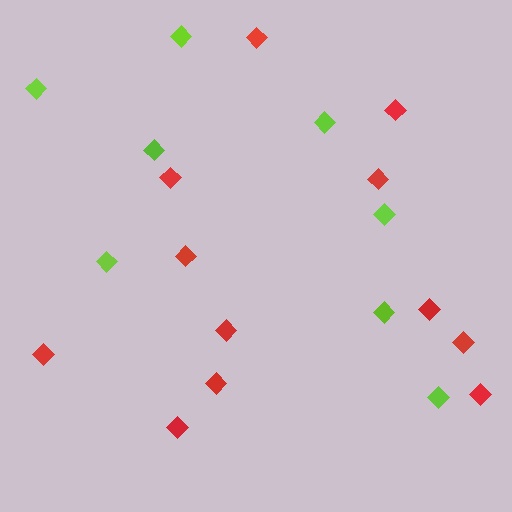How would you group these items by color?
There are 2 groups: one group of red diamonds (12) and one group of lime diamonds (8).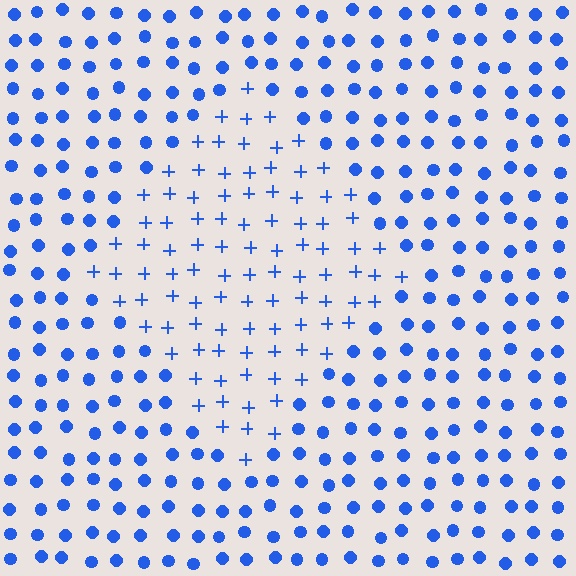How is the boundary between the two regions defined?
The boundary is defined by a change in element shape: plus signs inside vs. circles outside. All elements share the same color and spacing.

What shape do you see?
I see a diamond.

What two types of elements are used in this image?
The image uses plus signs inside the diamond region and circles outside it.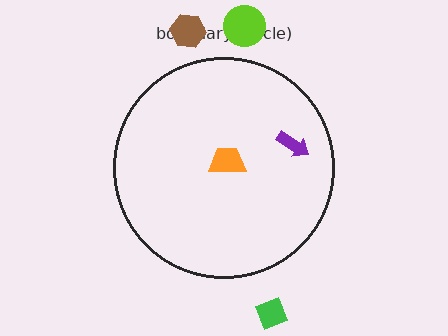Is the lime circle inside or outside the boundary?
Outside.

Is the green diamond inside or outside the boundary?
Outside.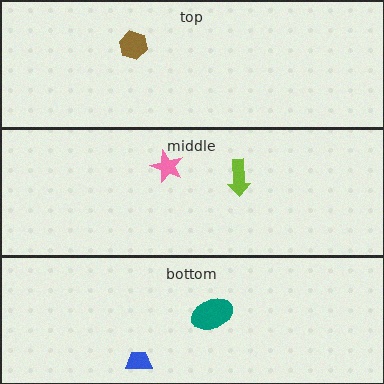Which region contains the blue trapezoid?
The bottom region.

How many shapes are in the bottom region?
2.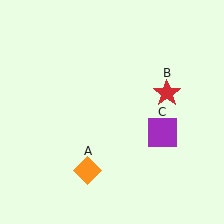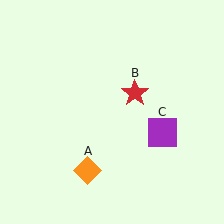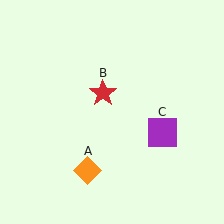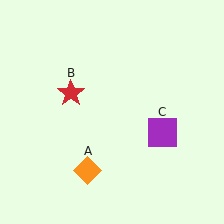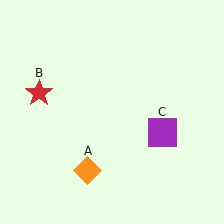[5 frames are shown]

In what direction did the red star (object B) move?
The red star (object B) moved left.